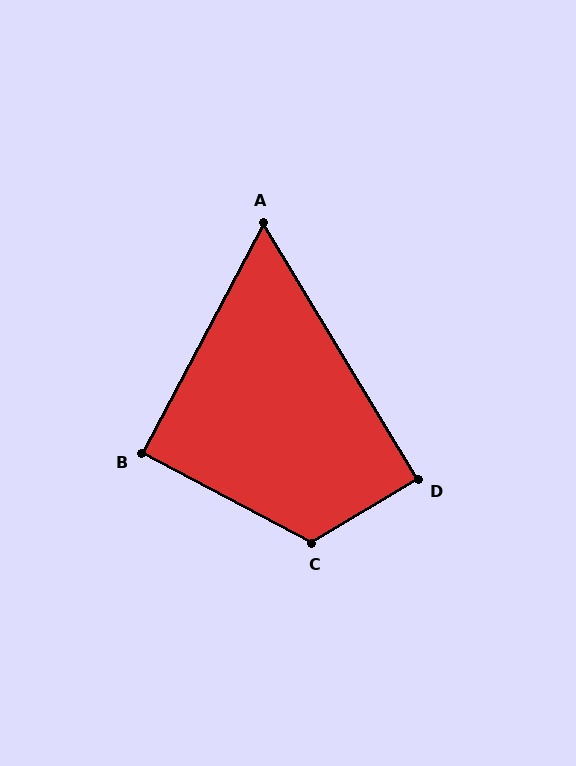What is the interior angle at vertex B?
Approximately 90 degrees (approximately right).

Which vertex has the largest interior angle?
C, at approximately 121 degrees.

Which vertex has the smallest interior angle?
A, at approximately 59 degrees.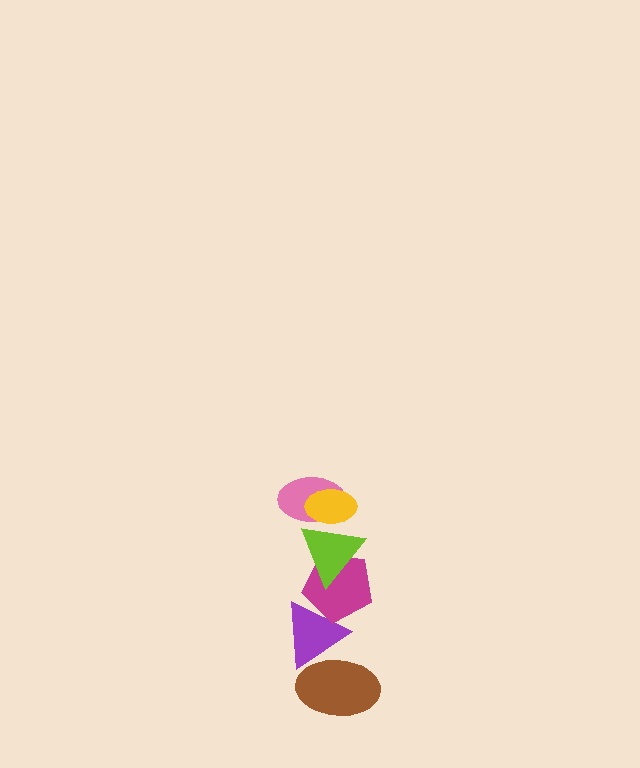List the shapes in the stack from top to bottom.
From top to bottom: the yellow ellipse, the pink ellipse, the lime triangle, the magenta pentagon, the purple triangle, the brown ellipse.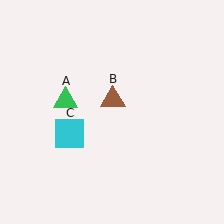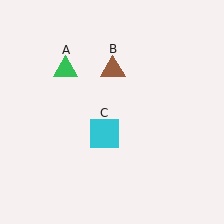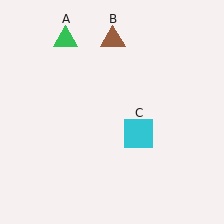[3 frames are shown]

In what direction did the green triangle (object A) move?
The green triangle (object A) moved up.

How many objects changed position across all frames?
3 objects changed position: green triangle (object A), brown triangle (object B), cyan square (object C).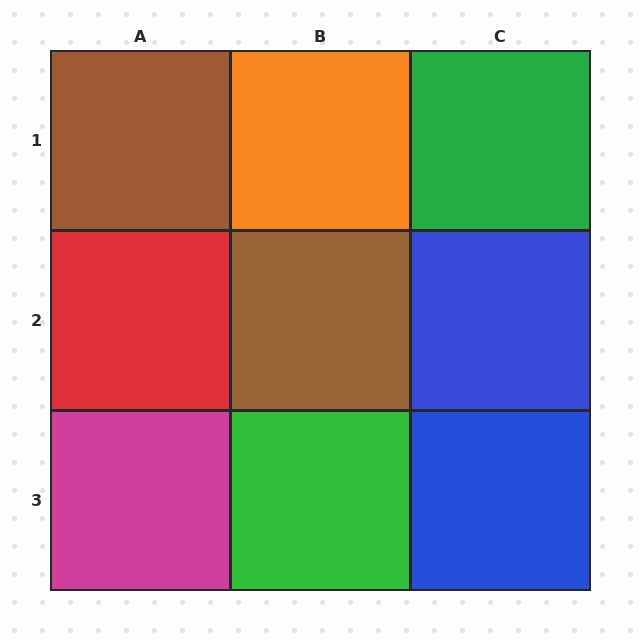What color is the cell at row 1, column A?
Brown.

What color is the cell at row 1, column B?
Orange.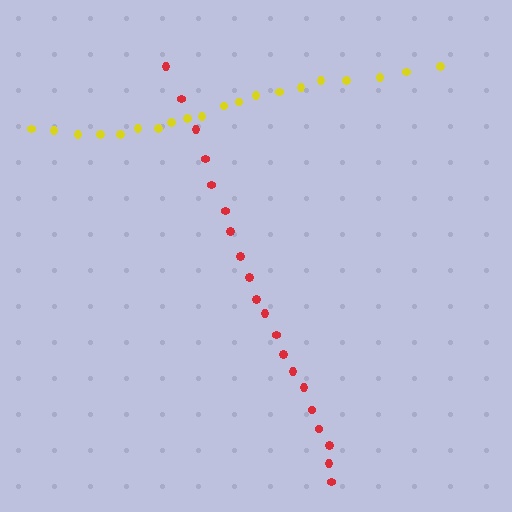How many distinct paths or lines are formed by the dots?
There are 2 distinct paths.